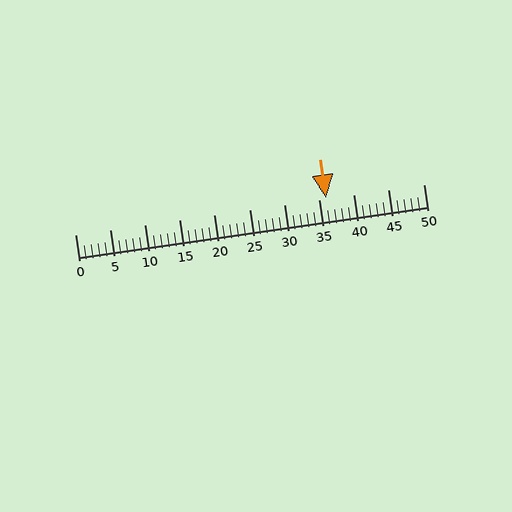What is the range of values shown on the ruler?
The ruler shows values from 0 to 50.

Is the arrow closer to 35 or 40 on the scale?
The arrow is closer to 35.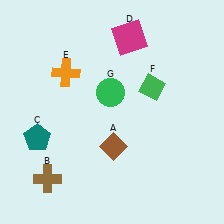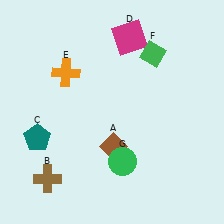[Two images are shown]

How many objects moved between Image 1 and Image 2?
2 objects moved between the two images.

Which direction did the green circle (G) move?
The green circle (G) moved down.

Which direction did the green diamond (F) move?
The green diamond (F) moved up.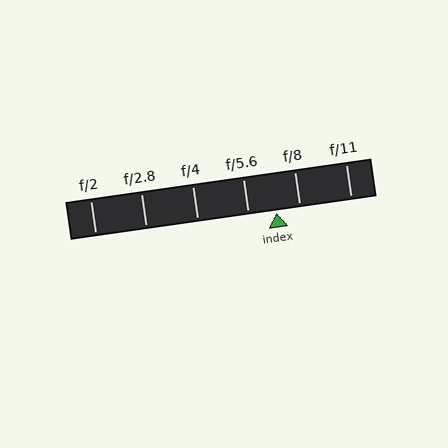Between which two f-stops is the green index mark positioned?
The index mark is between f/5.6 and f/8.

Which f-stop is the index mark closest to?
The index mark is closest to f/8.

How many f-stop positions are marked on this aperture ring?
There are 6 f-stop positions marked.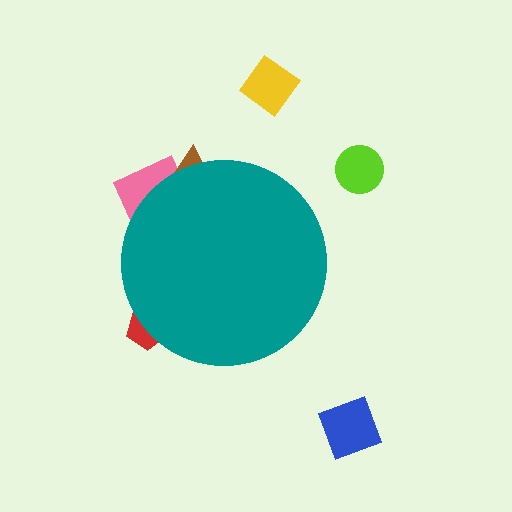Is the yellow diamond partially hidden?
No, the yellow diamond is fully visible.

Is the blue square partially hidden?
No, the blue square is fully visible.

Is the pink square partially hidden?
Yes, the pink square is partially hidden behind the teal circle.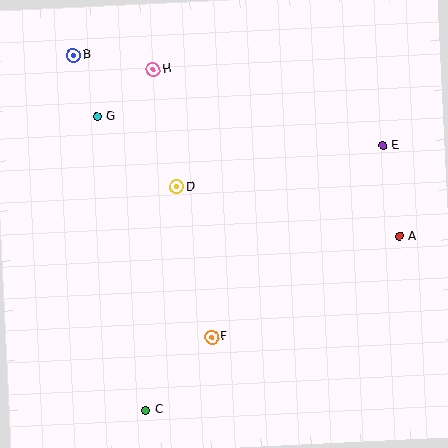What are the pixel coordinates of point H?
Point H is at (153, 69).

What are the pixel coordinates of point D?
Point D is at (177, 187).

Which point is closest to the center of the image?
Point D at (177, 187) is closest to the center.